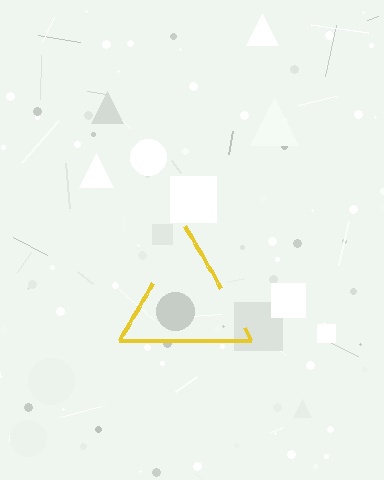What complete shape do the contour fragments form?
The contour fragments form a triangle.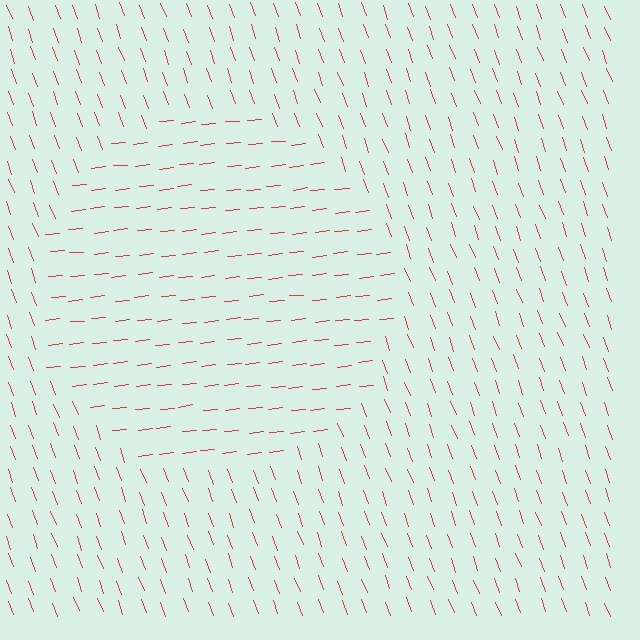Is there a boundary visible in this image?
Yes, there is a texture boundary formed by a change in line orientation.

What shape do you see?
I see a circle.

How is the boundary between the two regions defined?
The boundary is defined purely by a change in line orientation (approximately 76 degrees difference). All lines are the same color and thickness.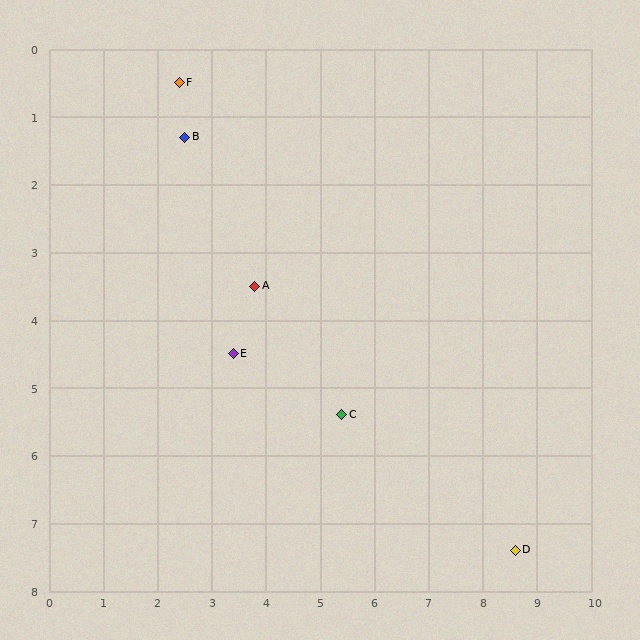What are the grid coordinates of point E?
Point E is at approximately (3.4, 4.5).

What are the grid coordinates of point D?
Point D is at approximately (8.6, 7.4).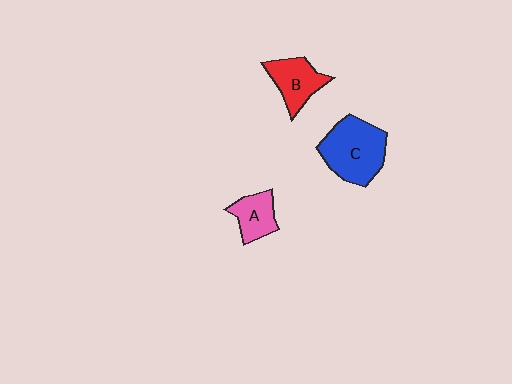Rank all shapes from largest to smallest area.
From largest to smallest: C (blue), B (red), A (pink).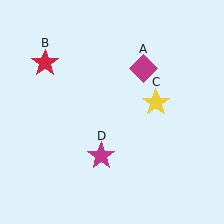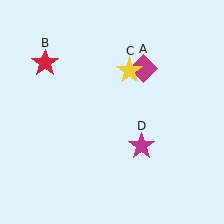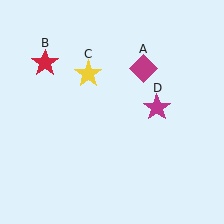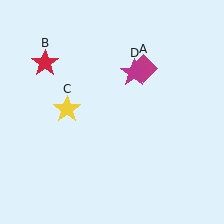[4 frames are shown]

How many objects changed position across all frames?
2 objects changed position: yellow star (object C), magenta star (object D).